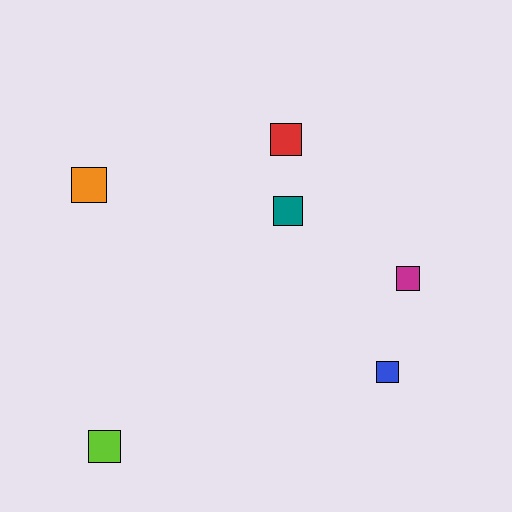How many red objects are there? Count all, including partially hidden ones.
There is 1 red object.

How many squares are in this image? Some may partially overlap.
There are 6 squares.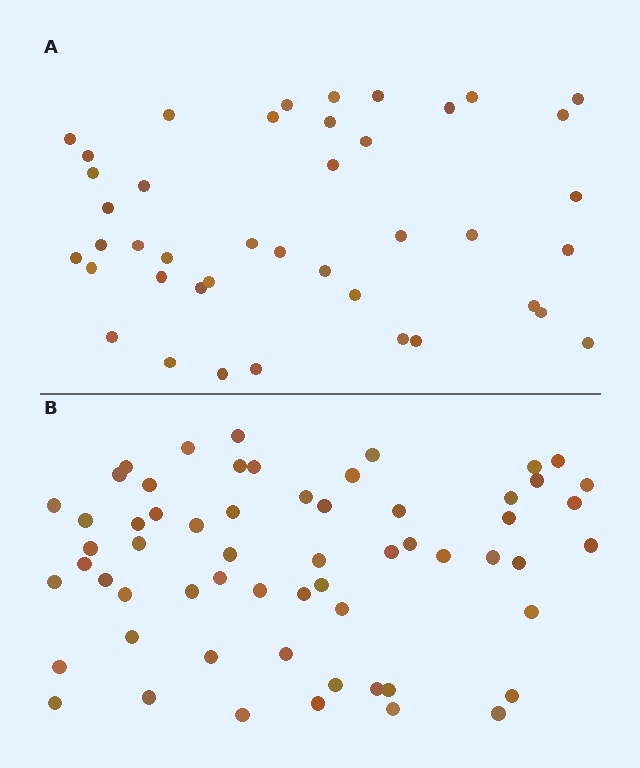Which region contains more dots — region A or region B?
Region B (the bottom region) has more dots.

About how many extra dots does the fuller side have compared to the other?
Region B has approximately 20 more dots than region A.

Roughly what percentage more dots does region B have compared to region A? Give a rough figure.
About 45% more.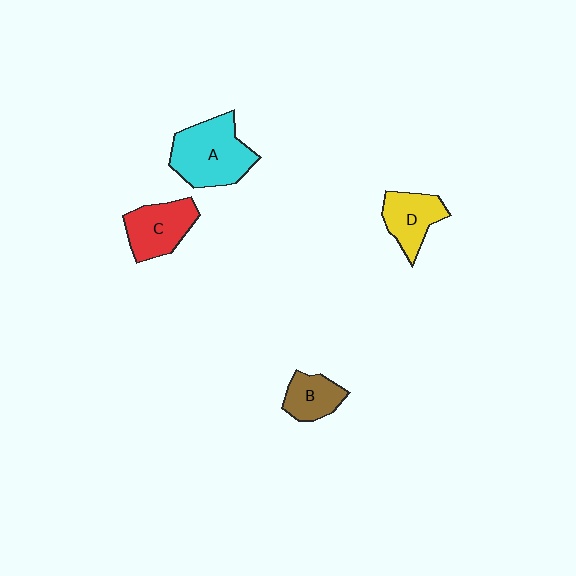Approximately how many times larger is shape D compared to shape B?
Approximately 1.2 times.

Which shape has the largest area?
Shape A (cyan).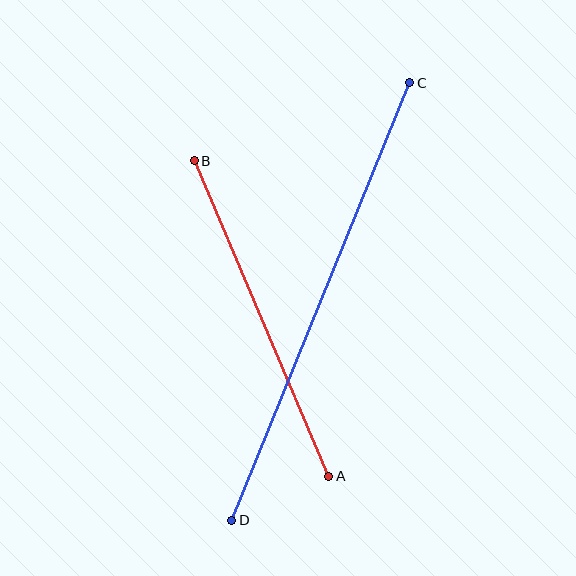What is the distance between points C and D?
The distance is approximately 472 pixels.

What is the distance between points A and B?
The distance is approximately 343 pixels.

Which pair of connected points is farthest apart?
Points C and D are farthest apart.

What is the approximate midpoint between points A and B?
The midpoint is at approximately (262, 319) pixels.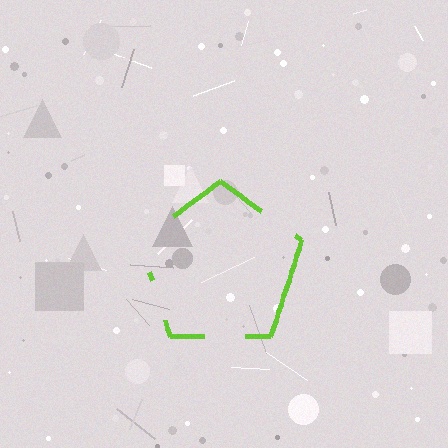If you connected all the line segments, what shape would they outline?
They would outline a pentagon.